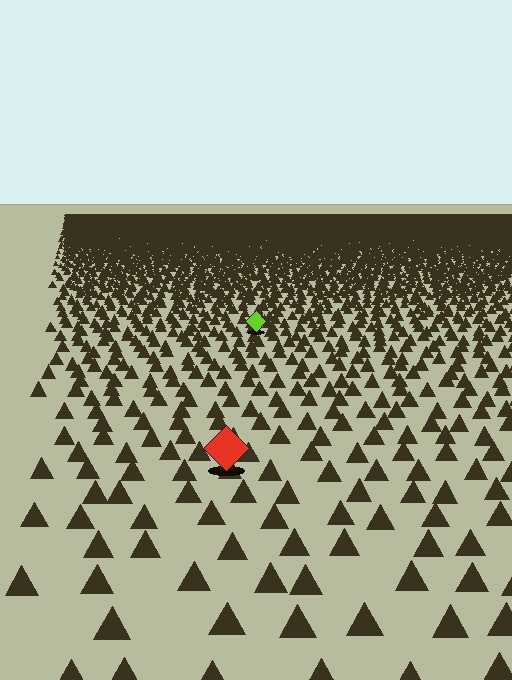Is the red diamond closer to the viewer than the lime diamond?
Yes. The red diamond is closer — you can tell from the texture gradient: the ground texture is coarser near it.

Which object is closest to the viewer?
The red diamond is closest. The texture marks near it are larger and more spread out.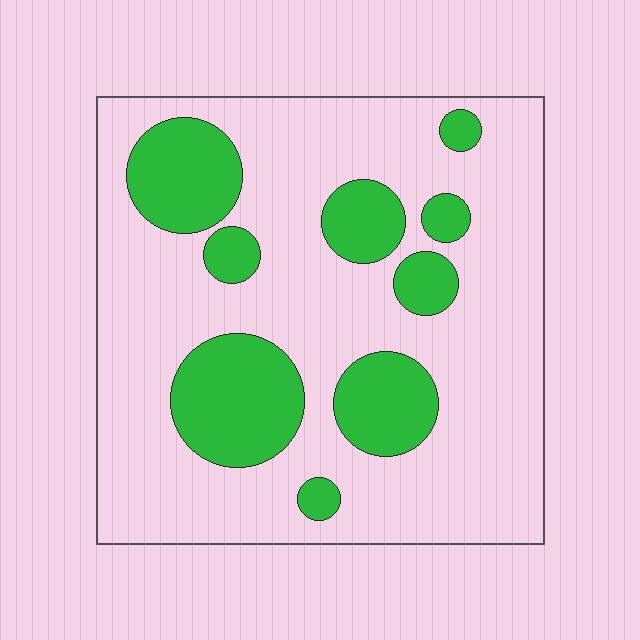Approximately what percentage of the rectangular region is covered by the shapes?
Approximately 25%.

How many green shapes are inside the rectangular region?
9.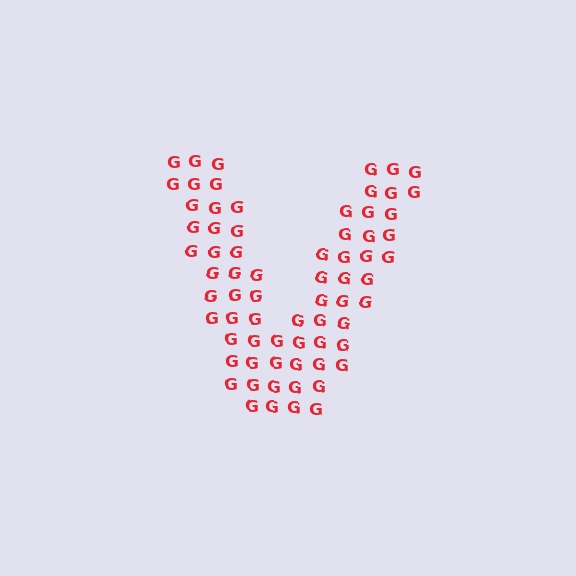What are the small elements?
The small elements are letter G's.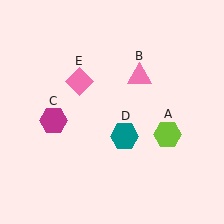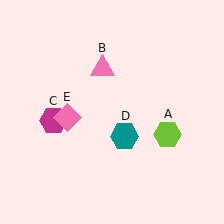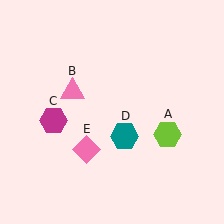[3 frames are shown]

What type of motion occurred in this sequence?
The pink triangle (object B), pink diamond (object E) rotated counterclockwise around the center of the scene.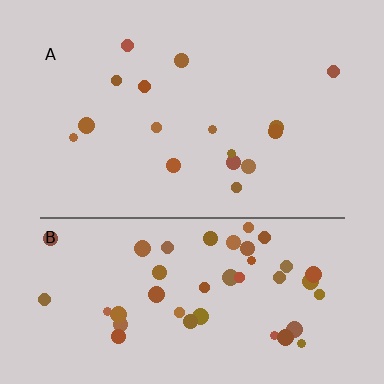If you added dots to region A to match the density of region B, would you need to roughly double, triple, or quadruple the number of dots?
Approximately triple.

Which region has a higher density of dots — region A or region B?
B (the bottom).